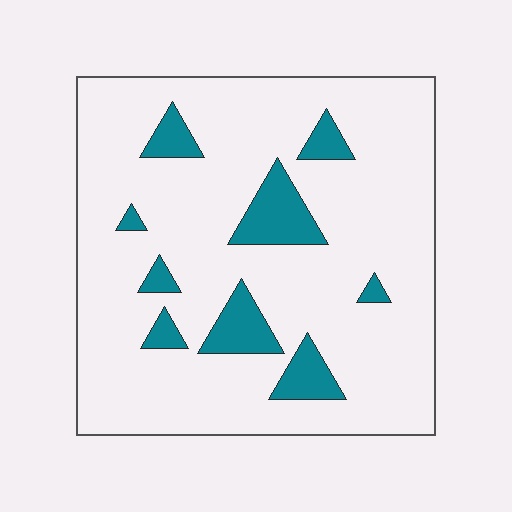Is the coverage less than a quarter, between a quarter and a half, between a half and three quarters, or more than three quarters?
Less than a quarter.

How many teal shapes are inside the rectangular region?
9.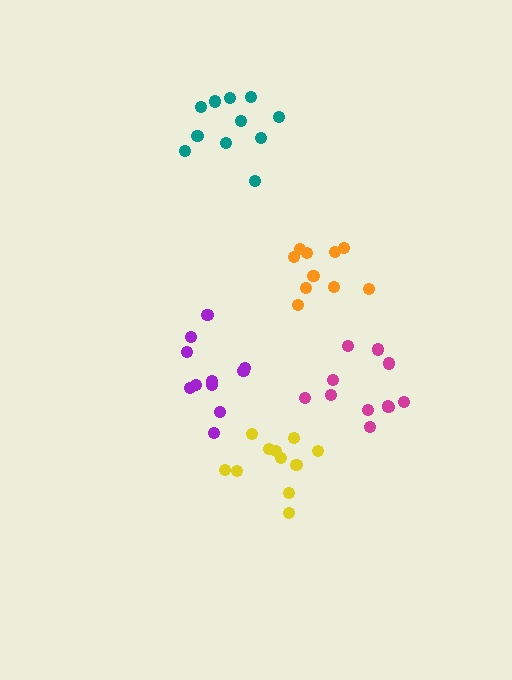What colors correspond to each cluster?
The clusters are colored: orange, teal, magenta, purple, yellow.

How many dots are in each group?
Group 1: 10 dots, Group 2: 11 dots, Group 3: 11 dots, Group 4: 11 dots, Group 5: 11 dots (54 total).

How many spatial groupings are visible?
There are 5 spatial groupings.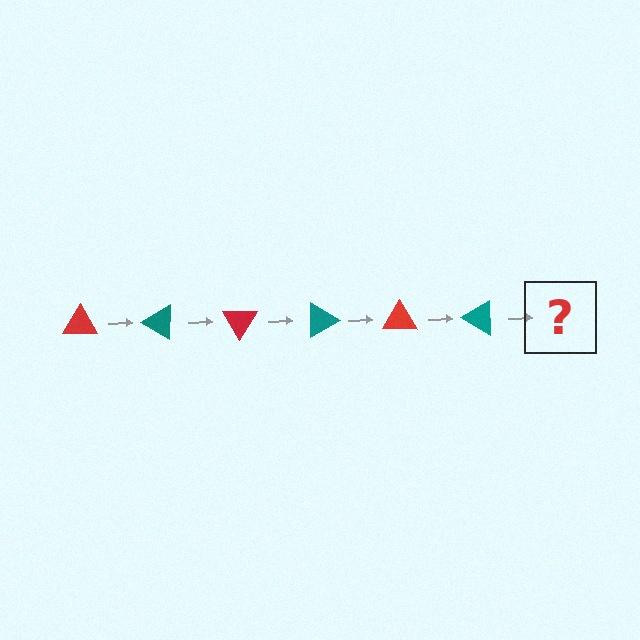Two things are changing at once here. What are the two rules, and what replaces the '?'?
The two rules are that it rotates 30 degrees each step and the color cycles through red and teal. The '?' should be a red triangle, rotated 180 degrees from the start.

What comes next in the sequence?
The next element should be a red triangle, rotated 180 degrees from the start.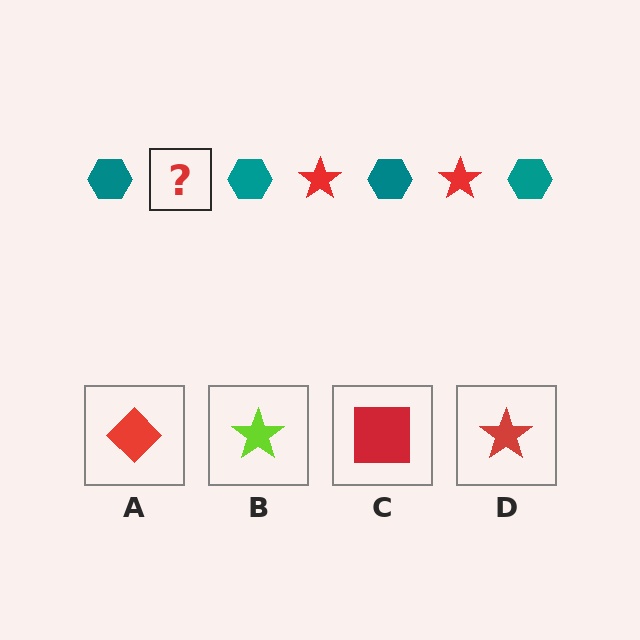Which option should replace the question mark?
Option D.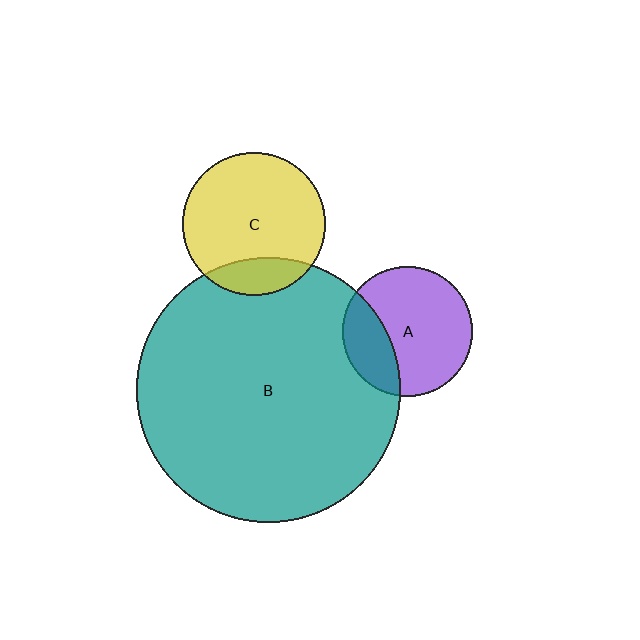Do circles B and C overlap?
Yes.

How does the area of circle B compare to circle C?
Approximately 3.4 times.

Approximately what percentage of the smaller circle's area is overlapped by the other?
Approximately 15%.